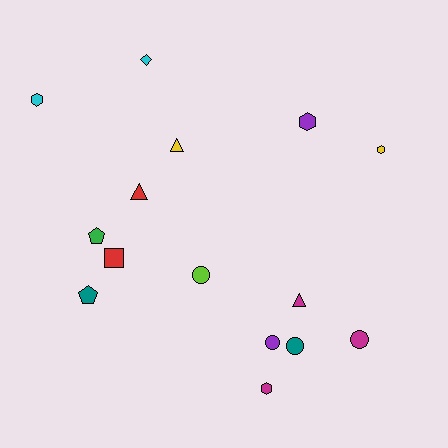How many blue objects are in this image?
There are no blue objects.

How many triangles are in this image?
There are 3 triangles.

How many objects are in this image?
There are 15 objects.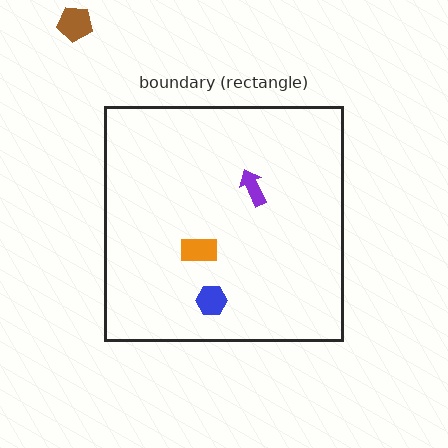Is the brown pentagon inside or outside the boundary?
Outside.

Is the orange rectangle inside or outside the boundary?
Inside.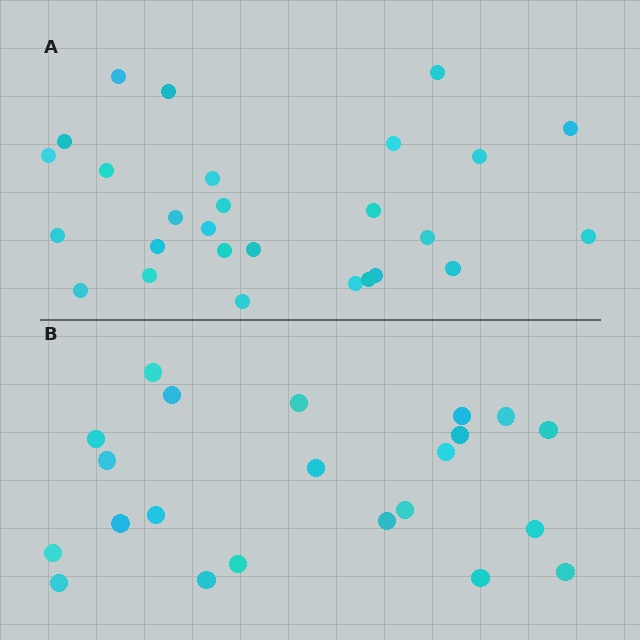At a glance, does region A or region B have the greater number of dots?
Region A (the top region) has more dots.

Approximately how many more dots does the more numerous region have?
Region A has about 5 more dots than region B.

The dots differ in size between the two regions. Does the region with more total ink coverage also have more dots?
No. Region B has more total ink coverage because its dots are larger, but region A actually contains more individual dots. Total area can be misleading — the number of items is what matters here.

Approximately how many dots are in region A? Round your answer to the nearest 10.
About 30 dots. (The exact count is 27, which rounds to 30.)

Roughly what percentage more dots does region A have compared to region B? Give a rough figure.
About 25% more.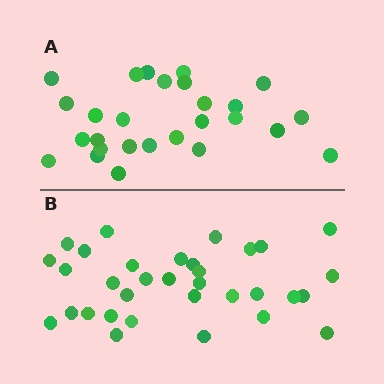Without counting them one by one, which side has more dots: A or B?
Region B (the bottom region) has more dots.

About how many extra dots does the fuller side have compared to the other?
Region B has about 6 more dots than region A.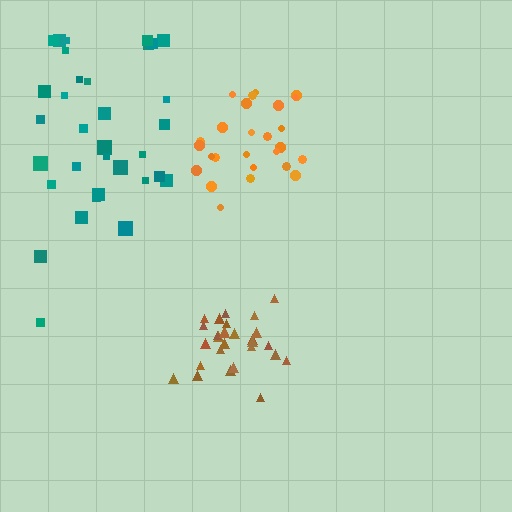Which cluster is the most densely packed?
Brown.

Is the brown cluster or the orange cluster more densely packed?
Brown.